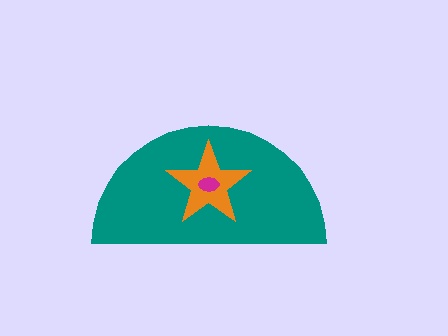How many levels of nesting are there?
3.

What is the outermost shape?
The teal semicircle.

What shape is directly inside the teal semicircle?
The orange star.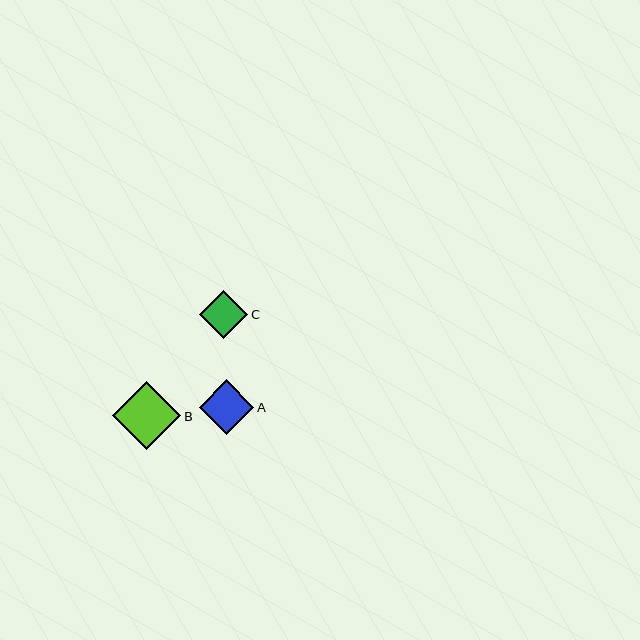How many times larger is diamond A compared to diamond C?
Diamond A is approximately 1.1 times the size of diamond C.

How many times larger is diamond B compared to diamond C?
Diamond B is approximately 1.4 times the size of diamond C.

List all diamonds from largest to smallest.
From largest to smallest: B, A, C.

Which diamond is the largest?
Diamond B is the largest with a size of approximately 68 pixels.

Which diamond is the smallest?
Diamond C is the smallest with a size of approximately 48 pixels.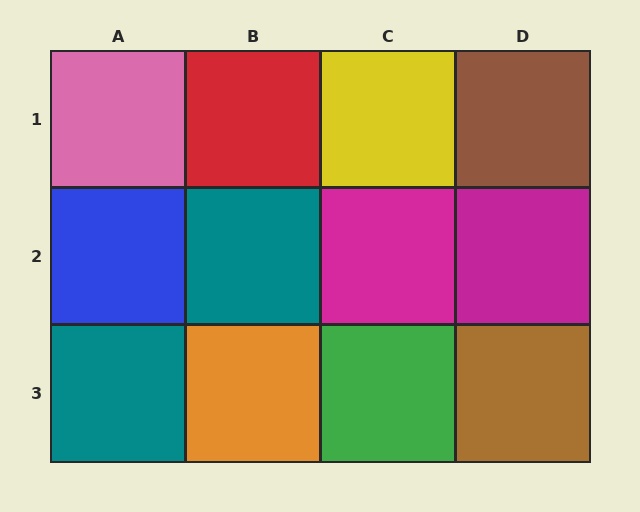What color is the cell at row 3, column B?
Orange.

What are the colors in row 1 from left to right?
Pink, red, yellow, brown.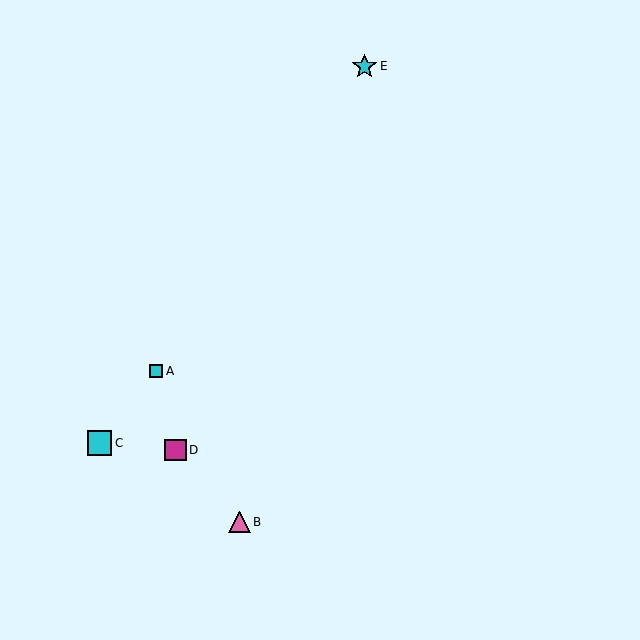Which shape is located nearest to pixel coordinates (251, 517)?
The pink triangle (labeled B) at (240, 522) is nearest to that location.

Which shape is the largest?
The cyan star (labeled E) is the largest.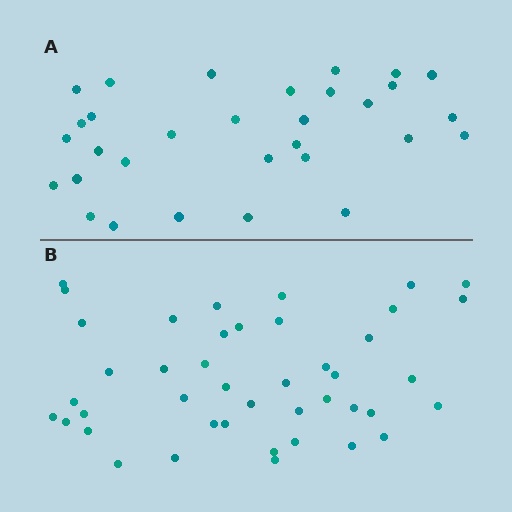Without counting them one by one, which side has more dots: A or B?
Region B (the bottom region) has more dots.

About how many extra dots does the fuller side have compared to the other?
Region B has roughly 12 or so more dots than region A.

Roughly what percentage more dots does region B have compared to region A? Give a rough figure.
About 40% more.